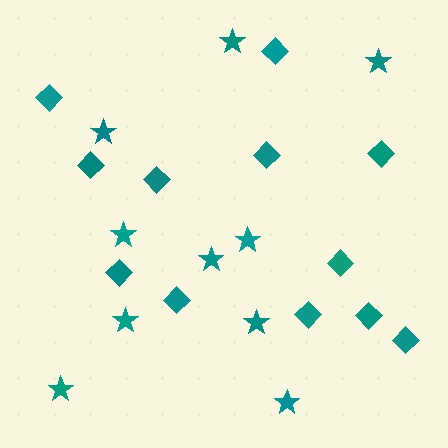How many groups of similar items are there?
There are 2 groups: one group of stars (10) and one group of diamonds (12).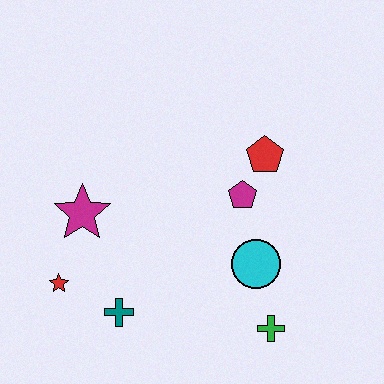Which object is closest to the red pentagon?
The magenta pentagon is closest to the red pentagon.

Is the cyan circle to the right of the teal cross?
Yes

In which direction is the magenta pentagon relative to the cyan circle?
The magenta pentagon is above the cyan circle.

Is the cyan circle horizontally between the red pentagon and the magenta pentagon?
Yes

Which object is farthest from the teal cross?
The red pentagon is farthest from the teal cross.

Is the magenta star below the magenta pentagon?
Yes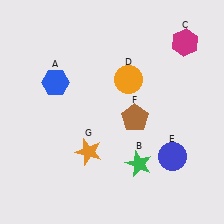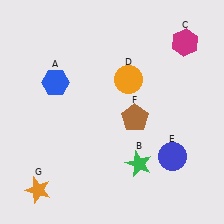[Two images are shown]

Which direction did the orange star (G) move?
The orange star (G) moved left.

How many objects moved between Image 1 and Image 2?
1 object moved between the two images.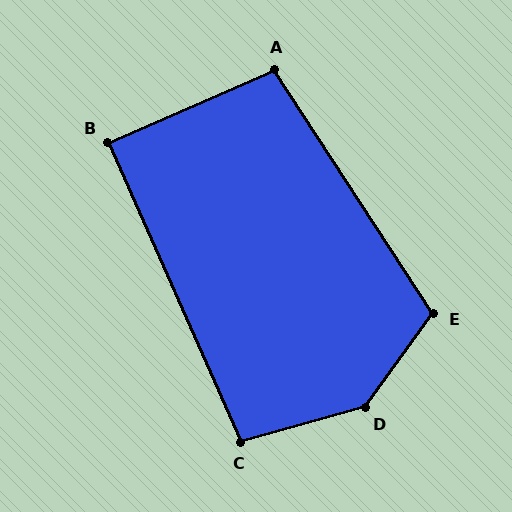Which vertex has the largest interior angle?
D, at approximately 142 degrees.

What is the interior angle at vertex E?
Approximately 111 degrees (obtuse).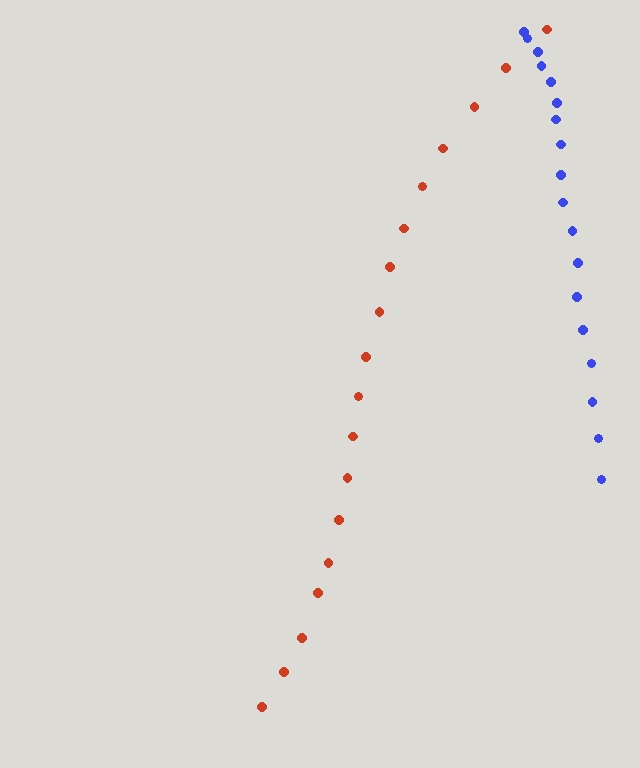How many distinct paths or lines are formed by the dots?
There are 2 distinct paths.